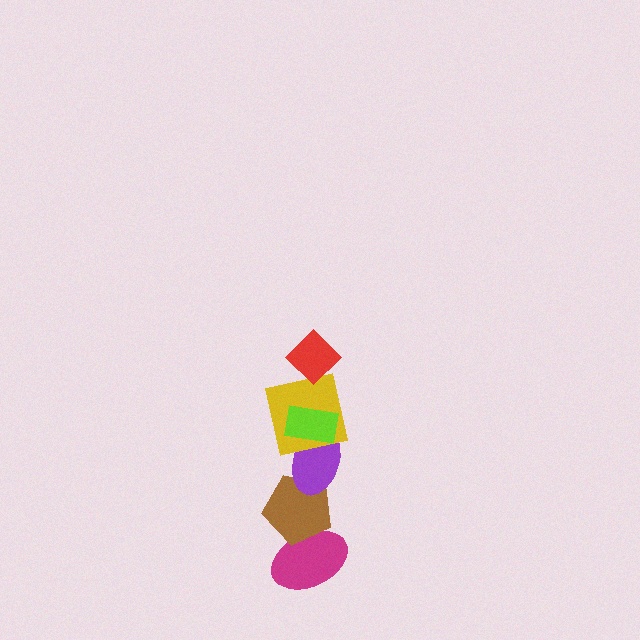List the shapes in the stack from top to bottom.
From top to bottom: the red diamond, the lime rectangle, the yellow square, the purple ellipse, the brown pentagon, the magenta ellipse.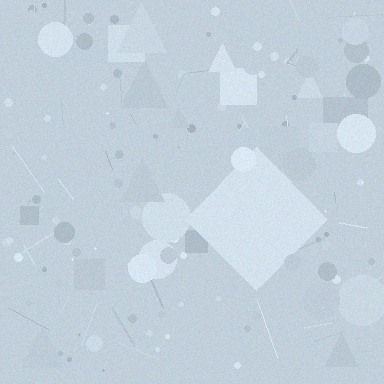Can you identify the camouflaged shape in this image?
The camouflaged shape is a diamond.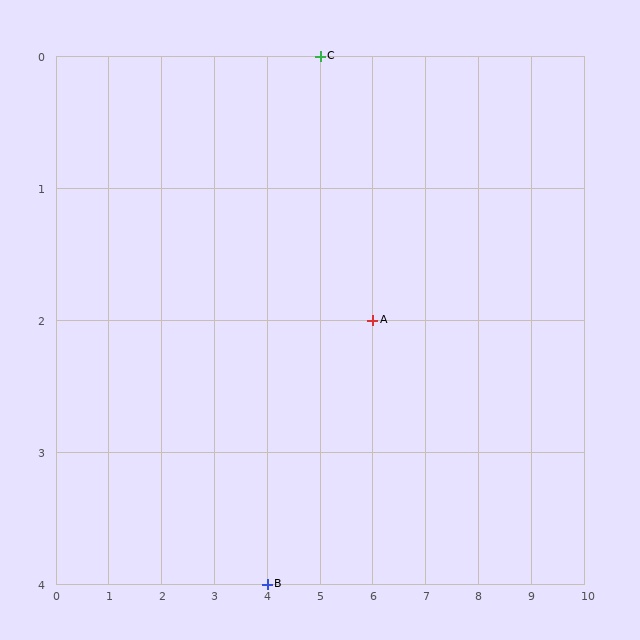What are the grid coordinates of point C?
Point C is at grid coordinates (5, 0).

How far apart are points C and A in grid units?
Points C and A are 1 column and 2 rows apart (about 2.2 grid units diagonally).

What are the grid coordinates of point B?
Point B is at grid coordinates (4, 4).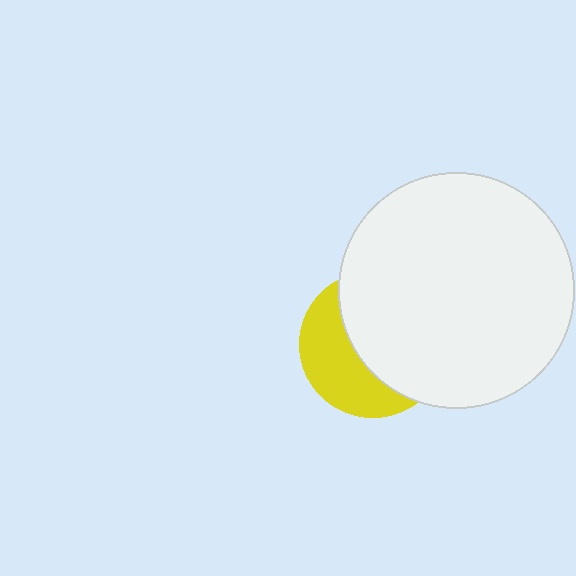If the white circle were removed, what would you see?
You would see the complete yellow circle.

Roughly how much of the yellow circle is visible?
A small part of it is visible (roughly 40%).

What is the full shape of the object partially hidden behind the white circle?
The partially hidden object is a yellow circle.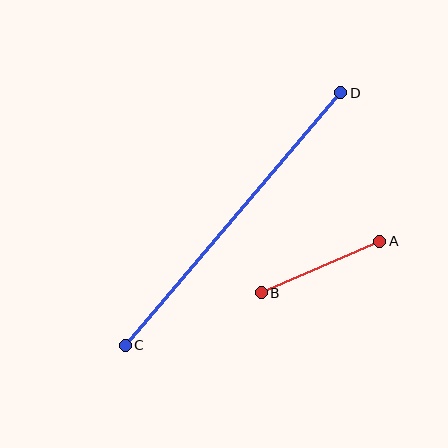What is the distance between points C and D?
The distance is approximately 332 pixels.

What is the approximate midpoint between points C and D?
The midpoint is at approximately (233, 219) pixels.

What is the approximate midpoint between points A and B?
The midpoint is at approximately (320, 267) pixels.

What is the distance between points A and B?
The distance is approximately 129 pixels.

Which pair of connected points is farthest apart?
Points C and D are farthest apart.